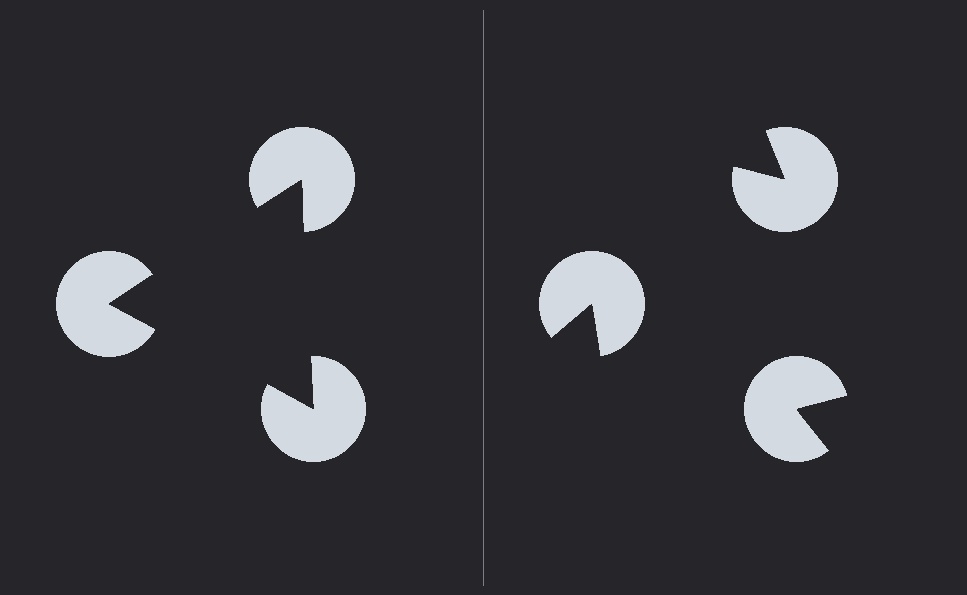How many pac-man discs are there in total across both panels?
6 — 3 on each side.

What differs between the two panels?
The pac-man discs are positioned identically on both sides; only the wedge orientations differ. On the left they align to a triangle; on the right they are misaligned.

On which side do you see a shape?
An illusory triangle appears on the left side. On the right side the wedge cuts are rotated, so no coherent shape forms.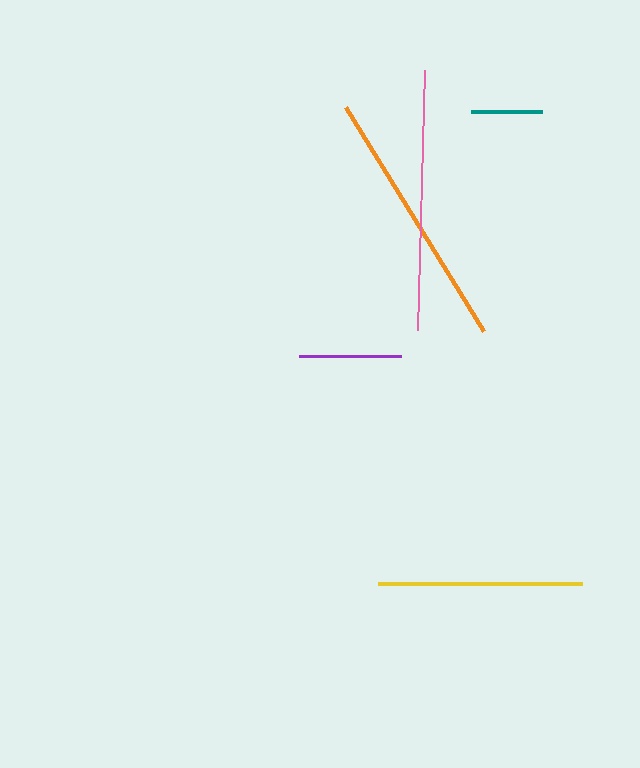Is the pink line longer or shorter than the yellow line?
The pink line is longer than the yellow line.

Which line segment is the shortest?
The teal line is the shortest at approximately 71 pixels.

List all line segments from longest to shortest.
From longest to shortest: orange, pink, yellow, purple, teal.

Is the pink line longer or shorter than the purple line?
The pink line is longer than the purple line.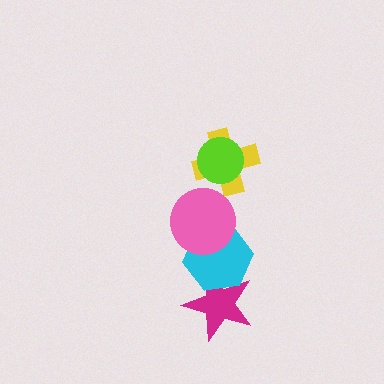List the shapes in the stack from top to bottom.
From top to bottom: the lime circle, the yellow cross, the pink circle, the cyan hexagon, the magenta star.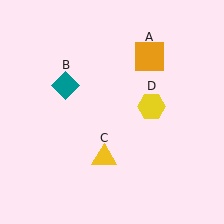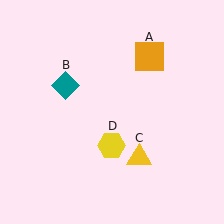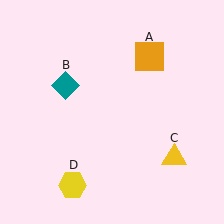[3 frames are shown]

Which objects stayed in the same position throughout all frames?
Orange square (object A) and teal diamond (object B) remained stationary.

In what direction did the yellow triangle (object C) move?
The yellow triangle (object C) moved right.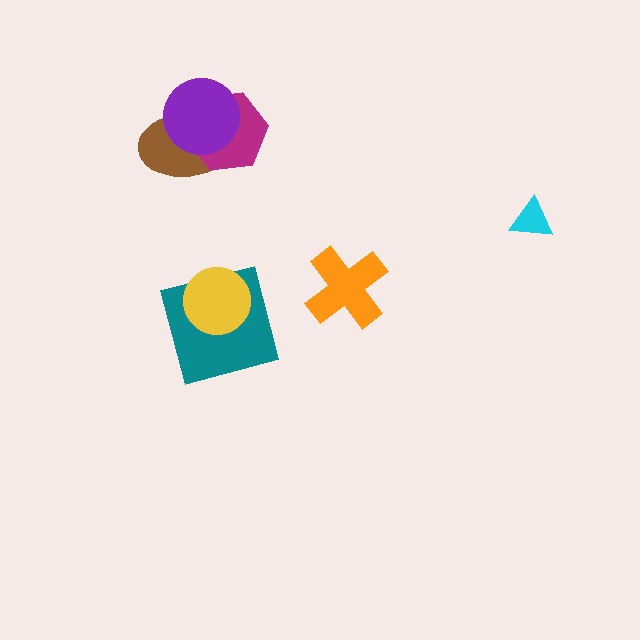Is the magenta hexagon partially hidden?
Yes, it is partially covered by another shape.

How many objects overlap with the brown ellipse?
2 objects overlap with the brown ellipse.